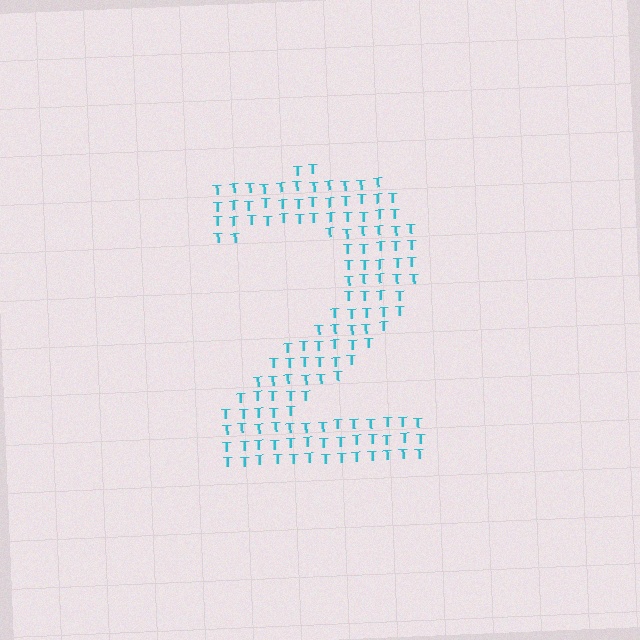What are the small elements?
The small elements are letter T's.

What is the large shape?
The large shape is the digit 2.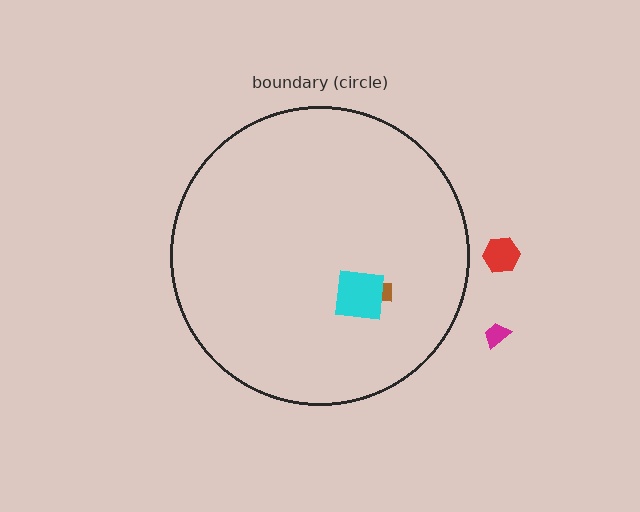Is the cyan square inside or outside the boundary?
Inside.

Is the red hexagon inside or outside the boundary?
Outside.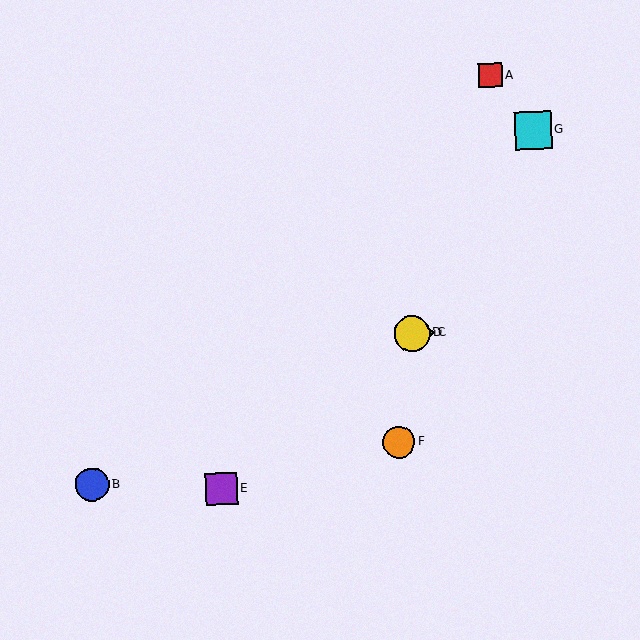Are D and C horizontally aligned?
Yes, both are at y≈333.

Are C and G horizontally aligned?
No, C is at y≈333 and G is at y≈130.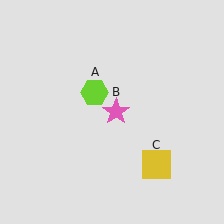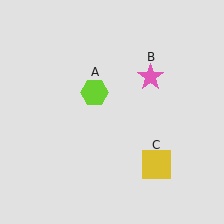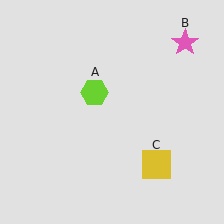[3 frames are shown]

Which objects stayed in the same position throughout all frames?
Lime hexagon (object A) and yellow square (object C) remained stationary.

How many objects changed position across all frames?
1 object changed position: pink star (object B).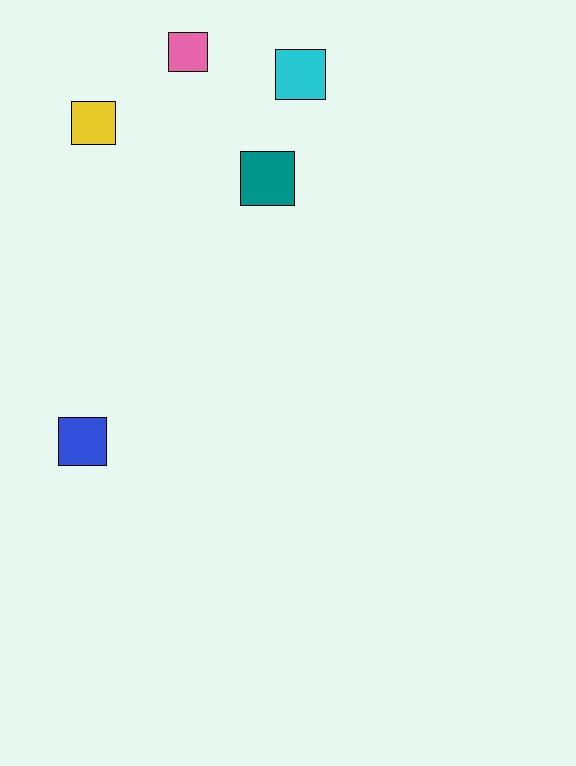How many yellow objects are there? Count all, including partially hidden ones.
There is 1 yellow object.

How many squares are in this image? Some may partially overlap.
There are 5 squares.